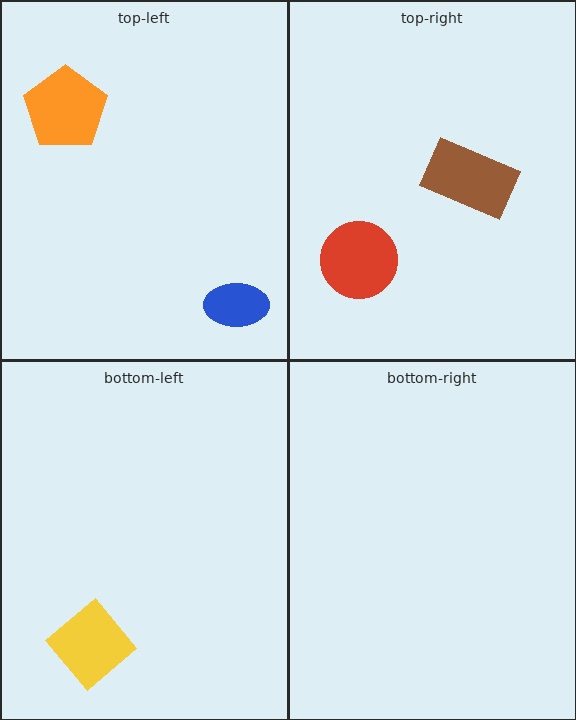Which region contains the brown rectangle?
The top-right region.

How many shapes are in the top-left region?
2.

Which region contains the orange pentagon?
The top-left region.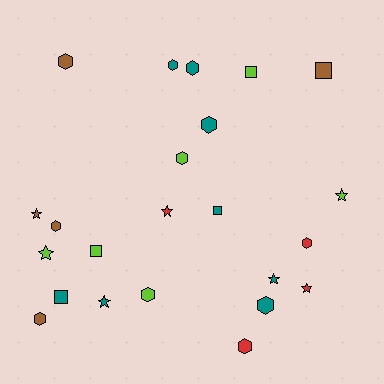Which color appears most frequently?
Teal, with 8 objects.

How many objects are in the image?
There are 23 objects.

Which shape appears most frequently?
Hexagon, with 11 objects.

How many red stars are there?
There are 2 red stars.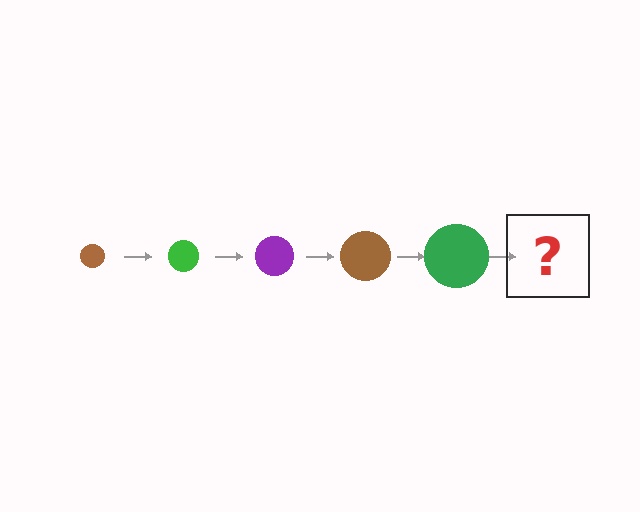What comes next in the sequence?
The next element should be a purple circle, larger than the previous one.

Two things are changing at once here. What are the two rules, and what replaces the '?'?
The two rules are that the circle grows larger each step and the color cycles through brown, green, and purple. The '?' should be a purple circle, larger than the previous one.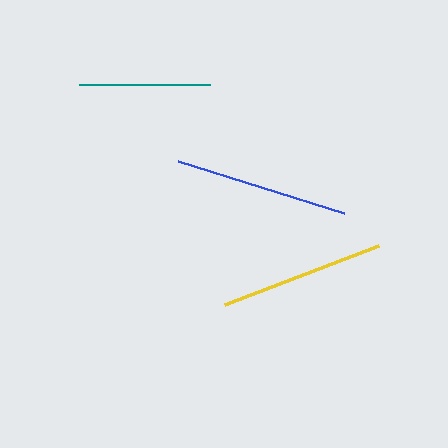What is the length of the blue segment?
The blue segment is approximately 174 pixels long.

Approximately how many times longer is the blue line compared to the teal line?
The blue line is approximately 1.3 times the length of the teal line.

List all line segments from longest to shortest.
From longest to shortest: blue, yellow, teal.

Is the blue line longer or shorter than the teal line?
The blue line is longer than the teal line.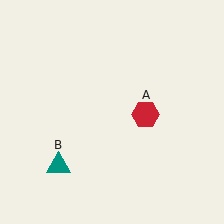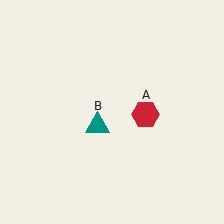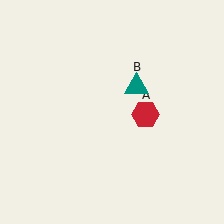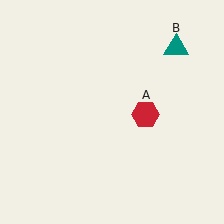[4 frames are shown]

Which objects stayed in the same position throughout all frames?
Red hexagon (object A) remained stationary.